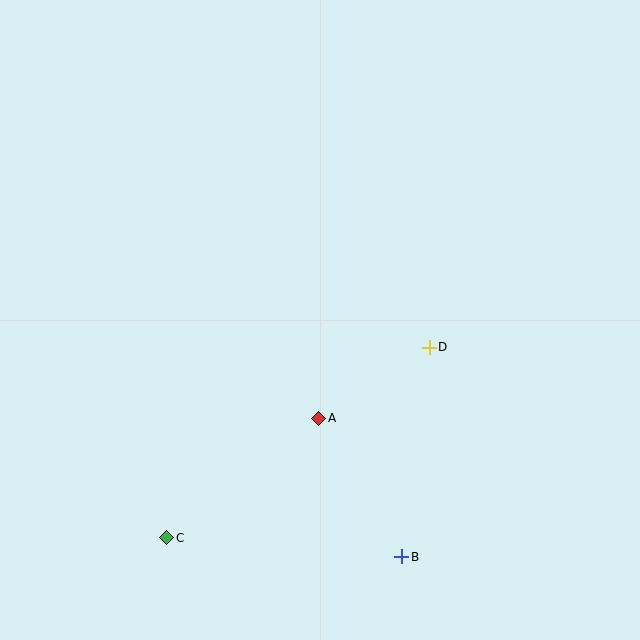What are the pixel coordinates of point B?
Point B is at (402, 557).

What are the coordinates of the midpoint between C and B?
The midpoint between C and B is at (284, 547).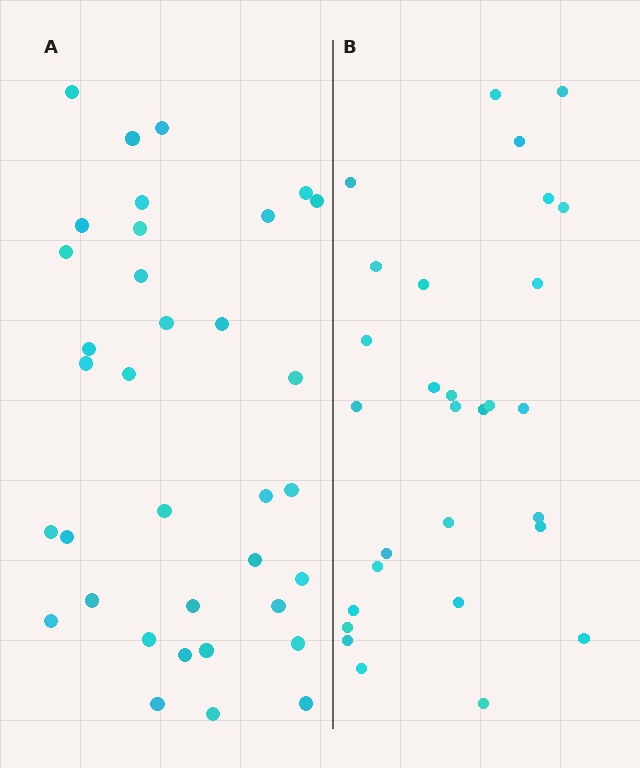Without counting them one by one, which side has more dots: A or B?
Region A (the left region) has more dots.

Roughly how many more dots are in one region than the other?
Region A has about 6 more dots than region B.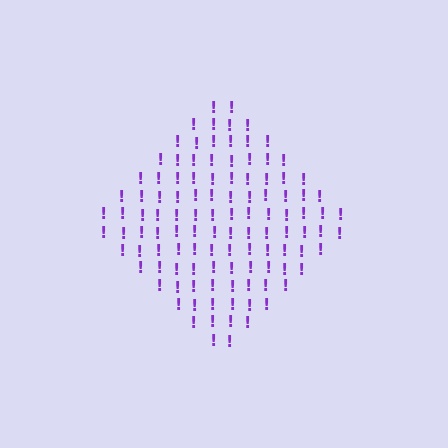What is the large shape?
The large shape is a diamond.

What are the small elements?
The small elements are exclamation marks.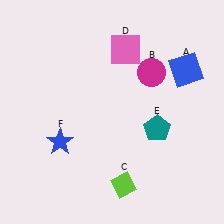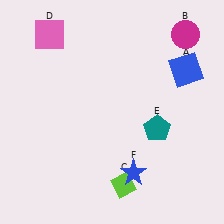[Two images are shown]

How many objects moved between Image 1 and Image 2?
3 objects moved between the two images.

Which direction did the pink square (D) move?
The pink square (D) moved left.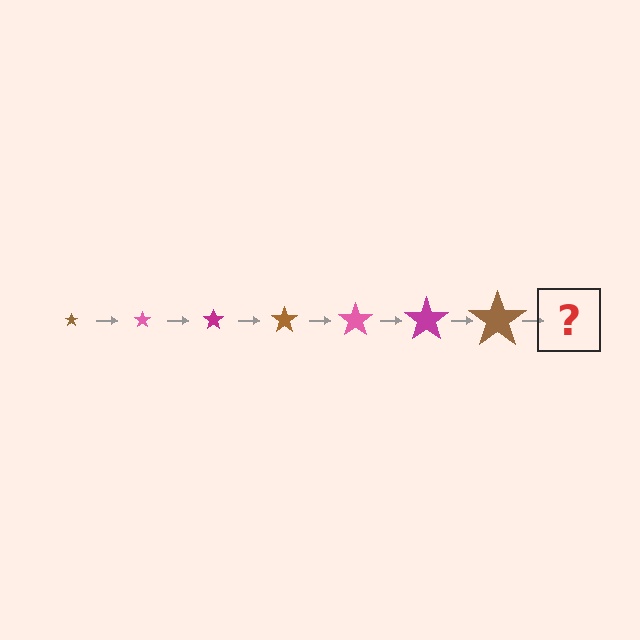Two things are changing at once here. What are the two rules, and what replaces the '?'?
The two rules are that the star grows larger each step and the color cycles through brown, pink, and magenta. The '?' should be a pink star, larger than the previous one.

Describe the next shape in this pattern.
It should be a pink star, larger than the previous one.